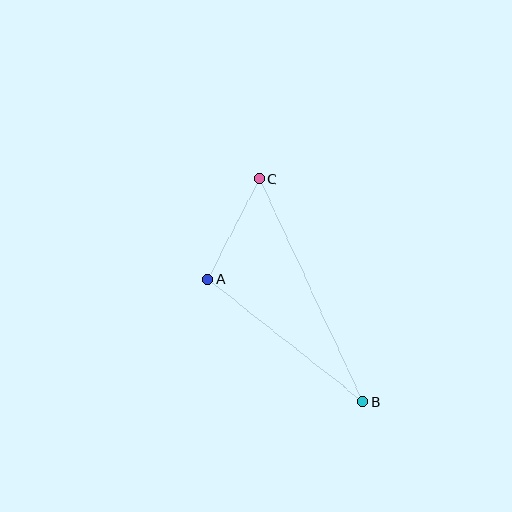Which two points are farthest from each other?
Points B and C are farthest from each other.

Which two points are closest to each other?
Points A and C are closest to each other.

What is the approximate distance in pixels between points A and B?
The distance between A and B is approximately 198 pixels.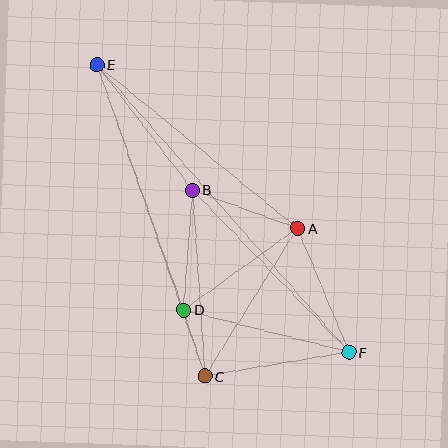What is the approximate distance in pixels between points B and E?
The distance between B and E is approximately 158 pixels.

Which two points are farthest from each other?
Points E and F are farthest from each other.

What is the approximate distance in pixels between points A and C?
The distance between A and C is approximately 175 pixels.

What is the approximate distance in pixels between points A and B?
The distance between A and B is approximately 112 pixels.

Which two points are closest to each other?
Points C and D are closest to each other.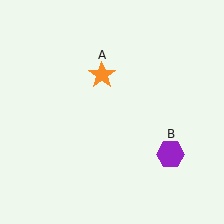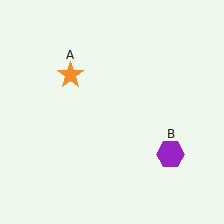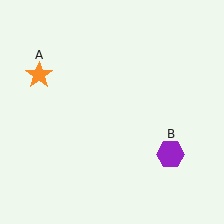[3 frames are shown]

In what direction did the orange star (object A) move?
The orange star (object A) moved left.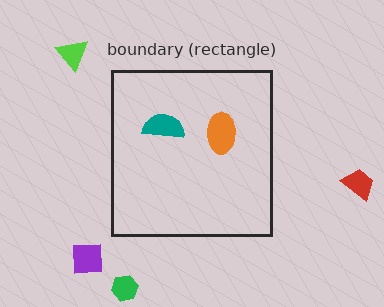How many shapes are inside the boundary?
2 inside, 4 outside.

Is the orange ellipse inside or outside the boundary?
Inside.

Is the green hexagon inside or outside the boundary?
Outside.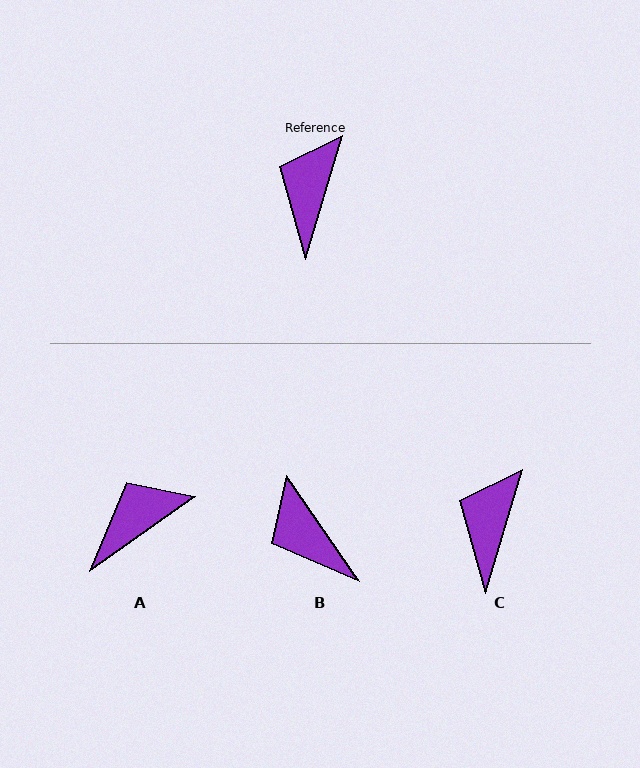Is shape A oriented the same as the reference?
No, it is off by about 38 degrees.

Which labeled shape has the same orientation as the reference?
C.